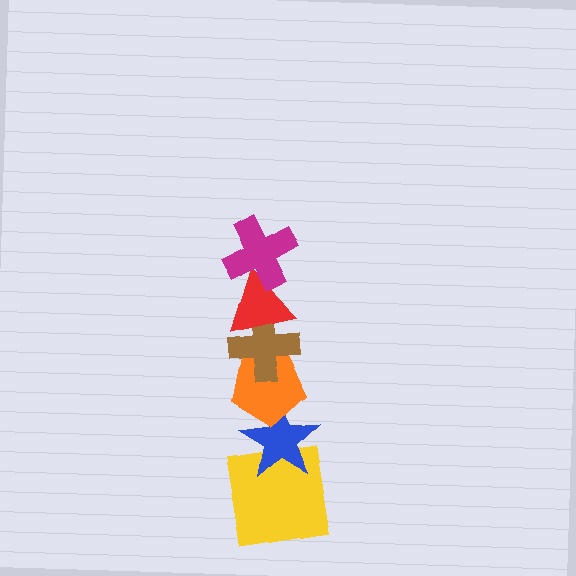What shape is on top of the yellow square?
The blue star is on top of the yellow square.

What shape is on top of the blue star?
The orange pentagon is on top of the blue star.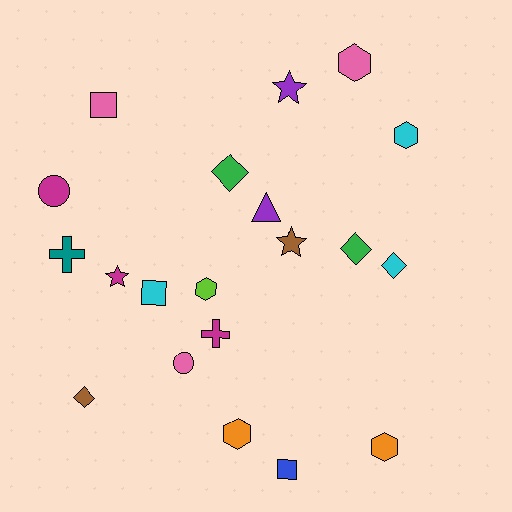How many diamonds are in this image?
There are 4 diamonds.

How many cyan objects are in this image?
There are 3 cyan objects.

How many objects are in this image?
There are 20 objects.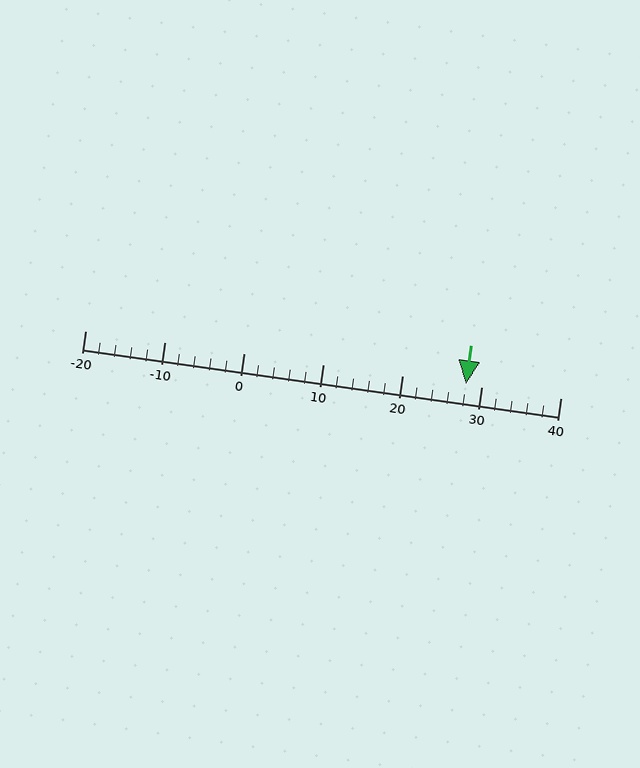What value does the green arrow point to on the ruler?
The green arrow points to approximately 28.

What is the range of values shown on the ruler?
The ruler shows values from -20 to 40.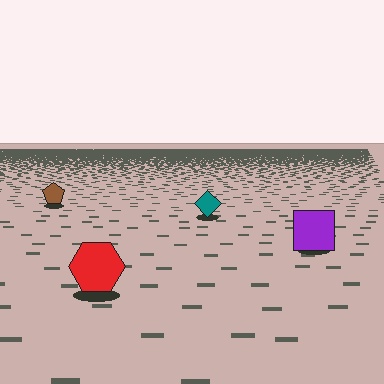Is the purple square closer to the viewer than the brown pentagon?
Yes. The purple square is closer — you can tell from the texture gradient: the ground texture is coarser near it.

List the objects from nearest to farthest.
From nearest to farthest: the red hexagon, the purple square, the teal diamond, the brown pentagon.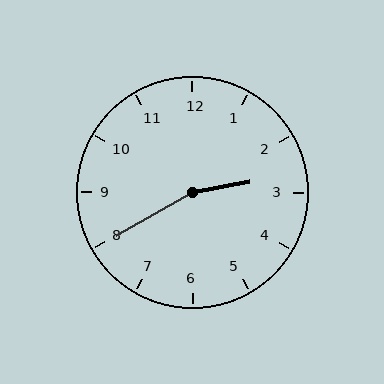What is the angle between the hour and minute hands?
Approximately 160 degrees.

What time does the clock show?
2:40.